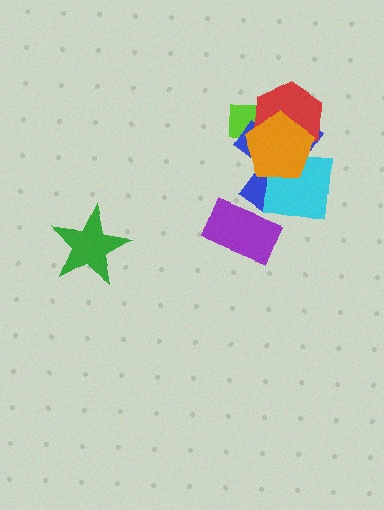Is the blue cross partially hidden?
Yes, it is partially covered by another shape.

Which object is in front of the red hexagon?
The orange pentagon is in front of the red hexagon.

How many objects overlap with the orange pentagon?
4 objects overlap with the orange pentagon.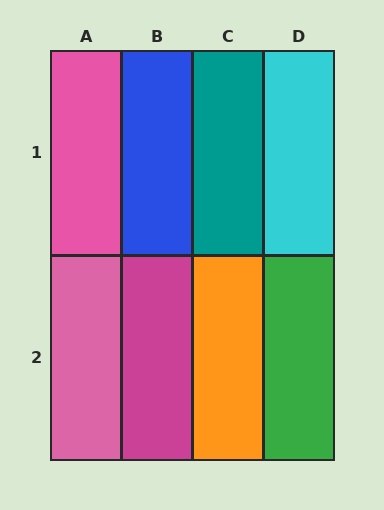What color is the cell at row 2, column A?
Pink.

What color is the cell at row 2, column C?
Orange.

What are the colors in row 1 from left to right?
Pink, blue, teal, cyan.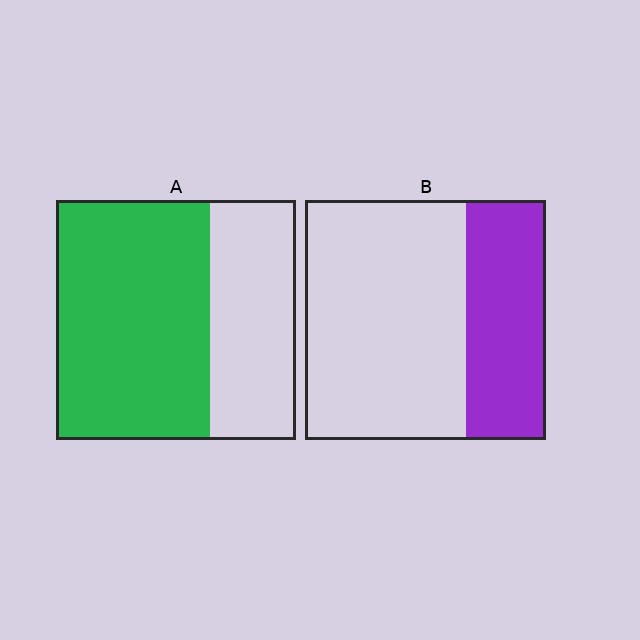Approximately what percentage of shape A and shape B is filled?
A is approximately 65% and B is approximately 35%.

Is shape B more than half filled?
No.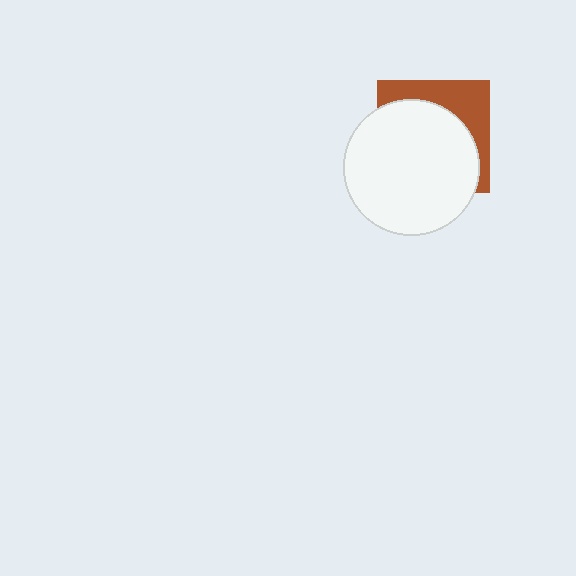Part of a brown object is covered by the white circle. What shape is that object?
It is a square.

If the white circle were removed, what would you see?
You would see the complete brown square.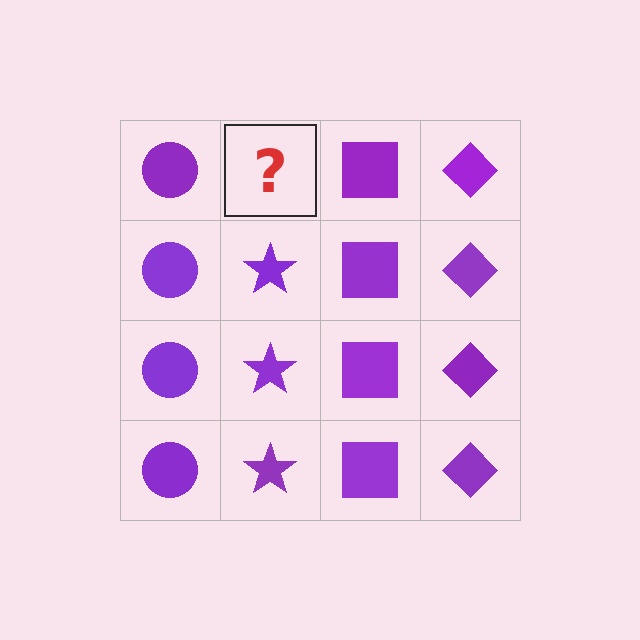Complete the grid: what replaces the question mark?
The question mark should be replaced with a purple star.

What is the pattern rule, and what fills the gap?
The rule is that each column has a consistent shape. The gap should be filled with a purple star.